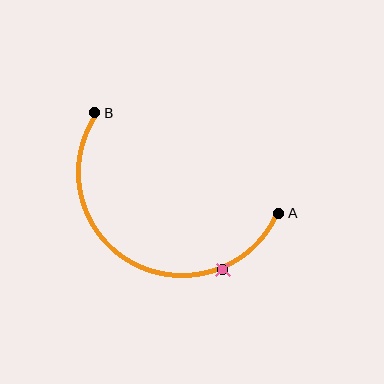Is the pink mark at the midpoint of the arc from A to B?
No. The pink mark lies on the arc but is closer to endpoint A. The arc midpoint would be at the point on the curve equidistant along the arc from both A and B.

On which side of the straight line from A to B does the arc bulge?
The arc bulges below the straight line connecting A and B.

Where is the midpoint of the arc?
The arc midpoint is the point on the curve farthest from the straight line joining A and B. It sits below that line.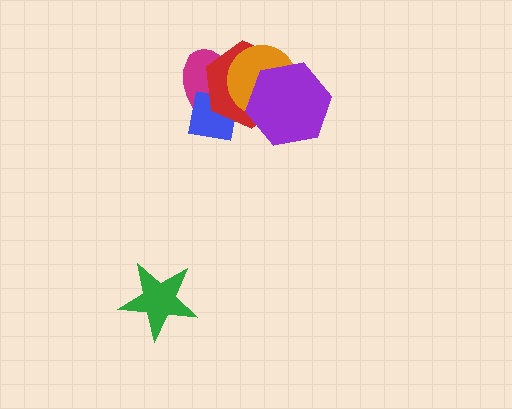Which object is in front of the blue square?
The red hexagon is in front of the blue square.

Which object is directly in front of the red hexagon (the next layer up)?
The orange circle is directly in front of the red hexagon.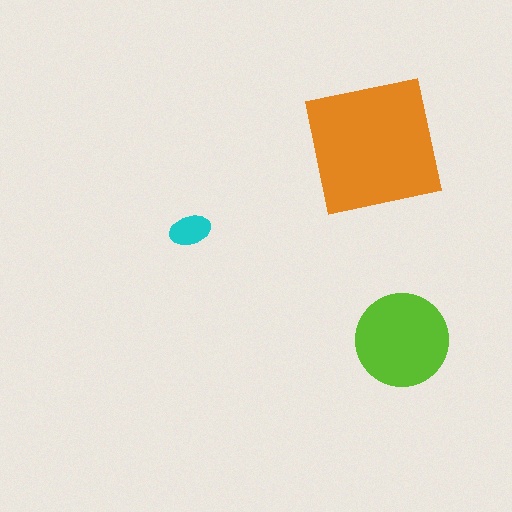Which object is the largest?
The orange square.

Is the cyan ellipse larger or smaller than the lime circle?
Smaller.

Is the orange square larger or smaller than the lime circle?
Larger.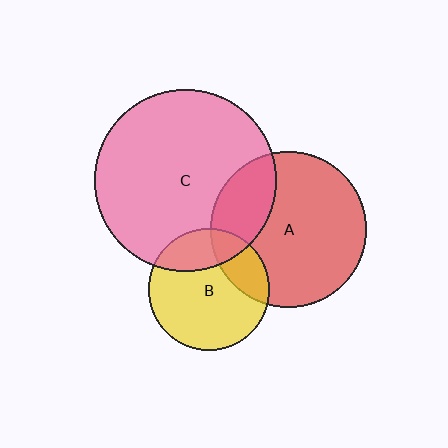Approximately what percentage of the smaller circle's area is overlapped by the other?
Approximately 25%.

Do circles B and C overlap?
Yes.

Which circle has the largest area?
Circle C (pink).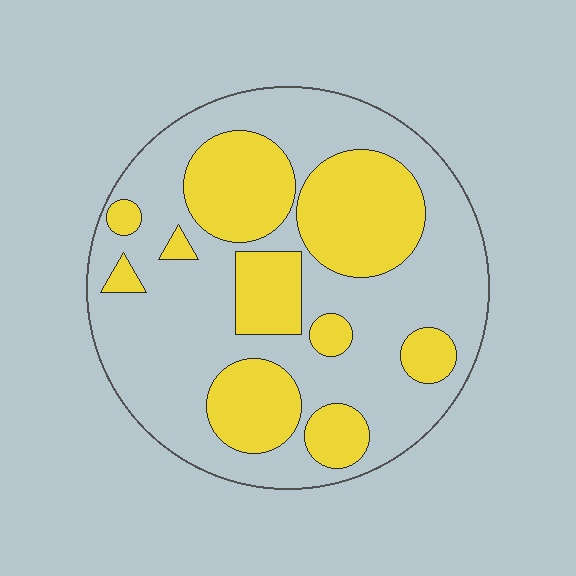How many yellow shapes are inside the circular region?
10.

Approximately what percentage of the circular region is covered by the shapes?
Approximately 35%.